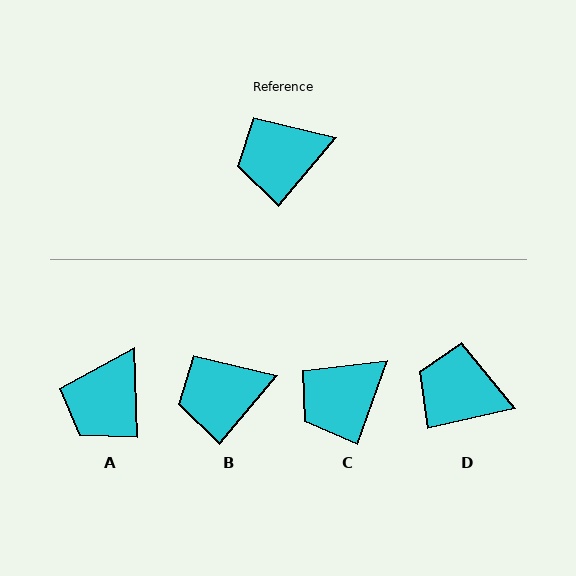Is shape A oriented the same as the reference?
No, it is off by about 42 degrees.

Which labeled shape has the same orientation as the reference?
B.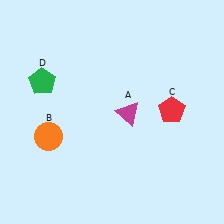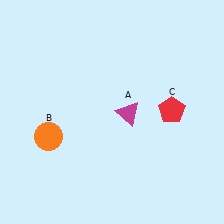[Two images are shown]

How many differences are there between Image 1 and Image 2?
There is 1 difference between the two images.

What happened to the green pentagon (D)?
The green pentagon (D) was removed in Image 2. It was in the top-left area of Image 1.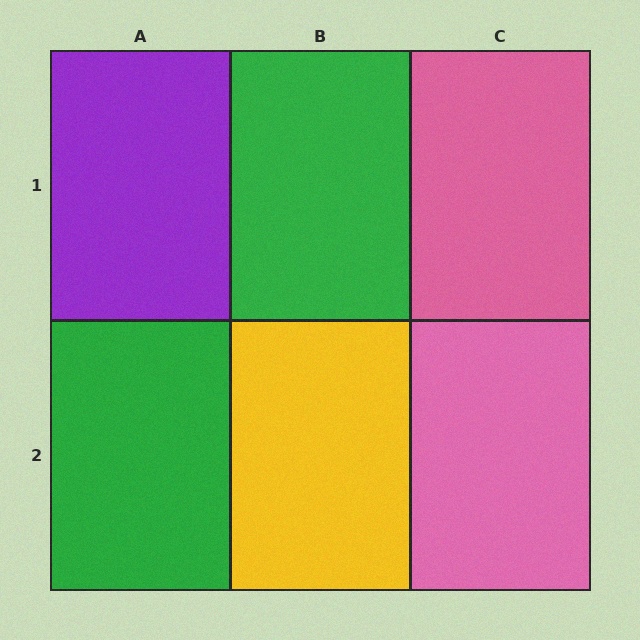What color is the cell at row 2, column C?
Pink.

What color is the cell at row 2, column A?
Green.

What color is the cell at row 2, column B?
Yellow.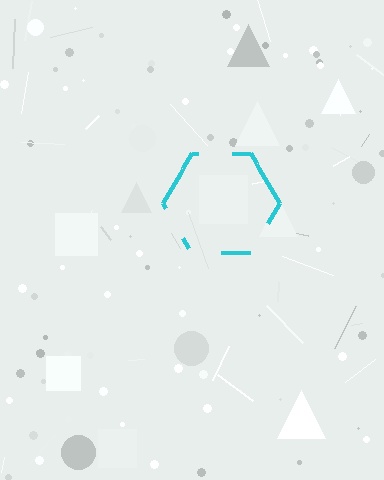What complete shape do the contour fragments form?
The contour fragments form a hexagon.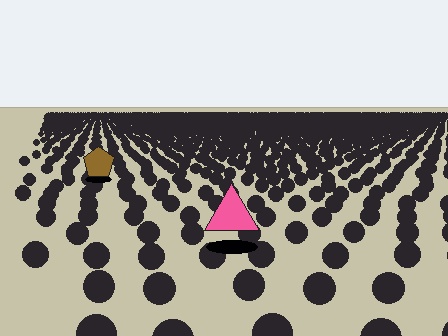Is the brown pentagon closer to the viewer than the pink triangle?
No. The pink triangle is closer — you can tell from the texture gradient: the ground texture is coarser near it.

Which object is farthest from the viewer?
The brown pentagon is farthest from the viewer. It appears smaller and the ground texture around it is denser.